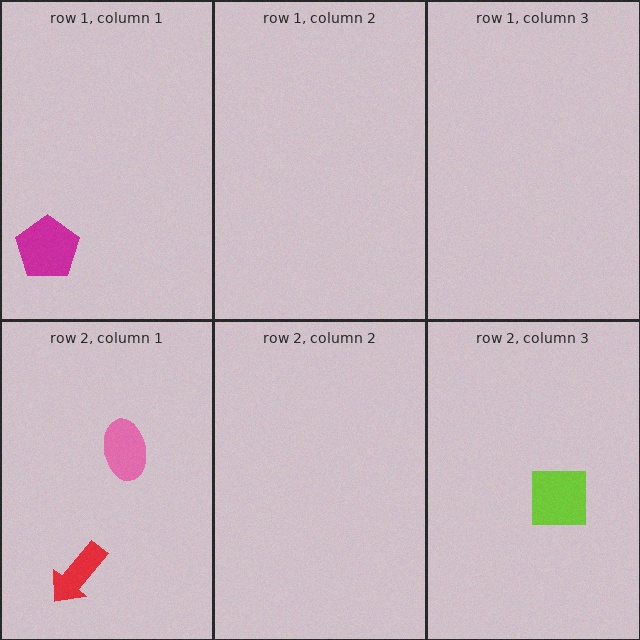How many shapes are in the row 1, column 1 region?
1.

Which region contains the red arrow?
The row 2, column 1 region.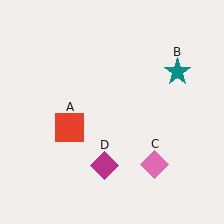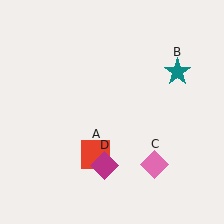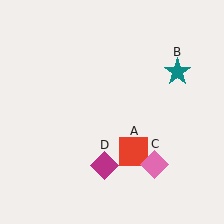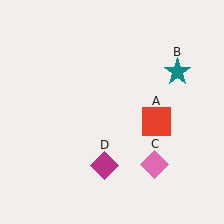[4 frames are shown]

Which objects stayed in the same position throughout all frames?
Teal star (object B) and pink diamond (object C) and magenta diamond (object D) remained stationary.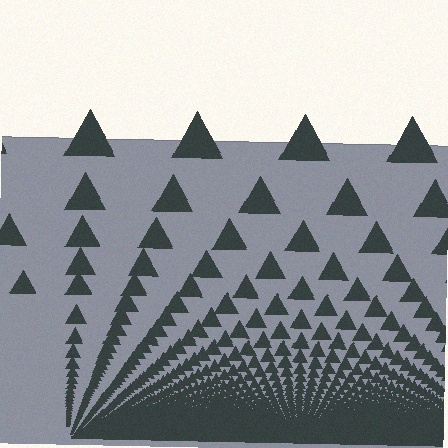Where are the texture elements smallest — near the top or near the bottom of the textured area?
Near the bottom.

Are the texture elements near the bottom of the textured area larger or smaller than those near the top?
Smaller. The gradient is inverted — elements near the bottom are smaller and denser.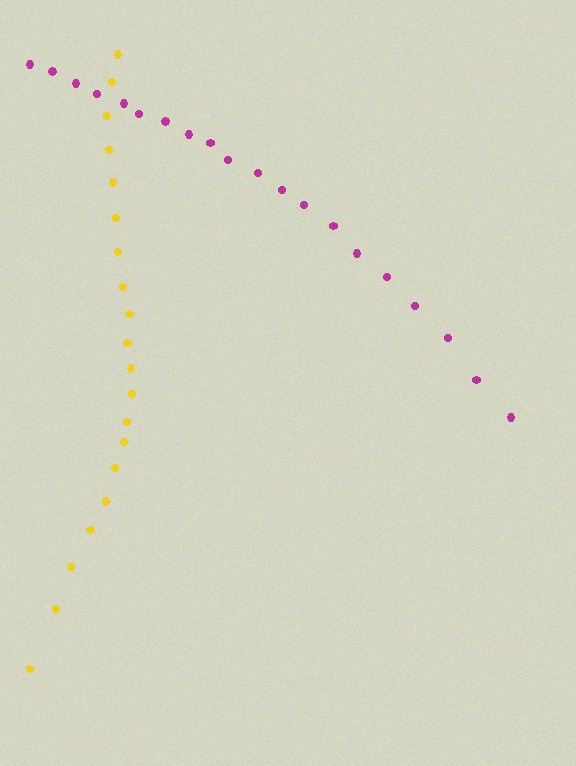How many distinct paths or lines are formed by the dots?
There are 2 distinct paths.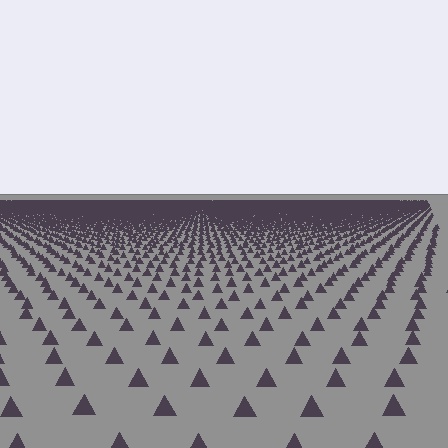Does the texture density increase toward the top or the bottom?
Density increases toward the top.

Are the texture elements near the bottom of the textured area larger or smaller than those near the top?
Larger. Near the bottom, elements are closer to the viewer and appear at a bigger on-screen size.